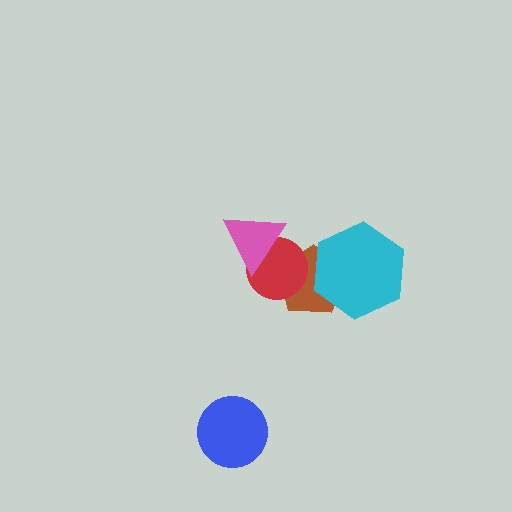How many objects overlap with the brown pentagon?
2 objects overlap with the brown pentagon.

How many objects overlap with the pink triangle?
1 object overlaps with the pink triangle.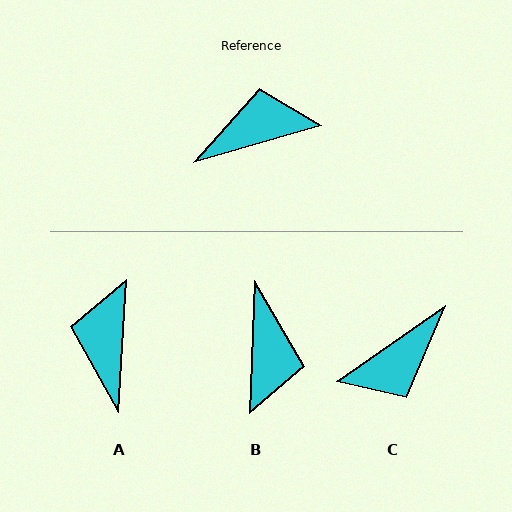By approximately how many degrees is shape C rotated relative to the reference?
Approximately 162 degrees clockwise.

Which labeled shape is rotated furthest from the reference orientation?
C, about 162 degrees away.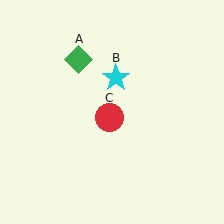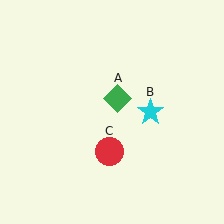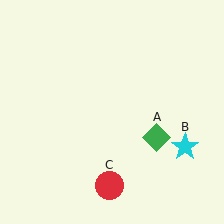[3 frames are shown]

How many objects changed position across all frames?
3 objects changed position: green diamond (object A), cyan star (object B), red circle (object C).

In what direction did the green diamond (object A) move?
The green diamond (object A) moved down and to the right.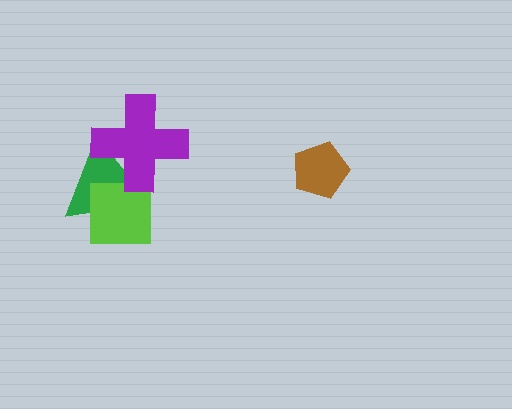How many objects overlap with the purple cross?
1 object overlaps with the purple cross.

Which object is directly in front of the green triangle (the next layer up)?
The lime square is directly in front of the green triangle.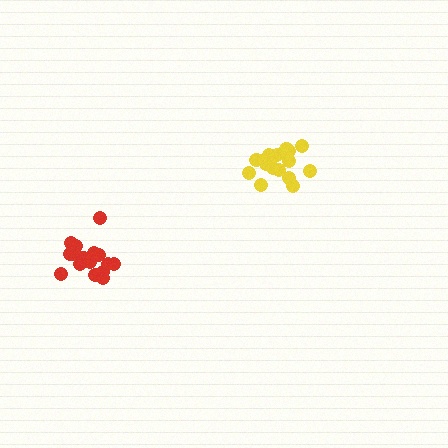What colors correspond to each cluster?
The clusters are colored: yellow, red.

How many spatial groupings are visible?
There are 2 spatial groupings.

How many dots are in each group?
Group 1: 16 dots, Group 2: 18 dots (34 total).